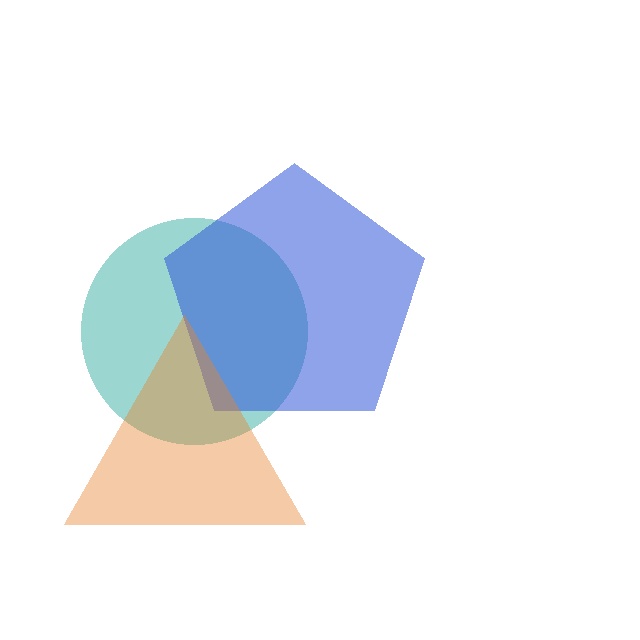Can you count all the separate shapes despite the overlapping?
Yes, there are 3 separate shapes.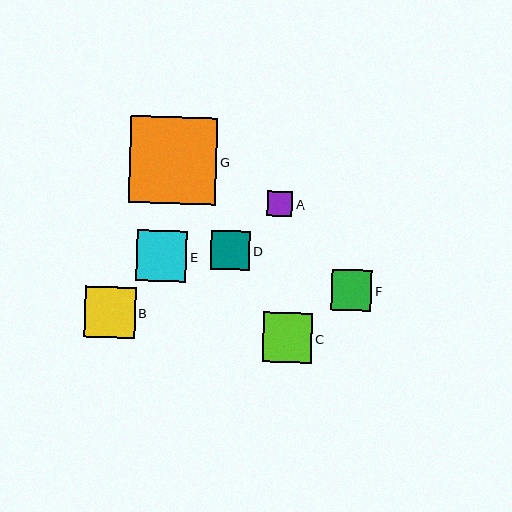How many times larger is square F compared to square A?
Square F is approximately 1.6 times the size of square A.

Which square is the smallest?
Square A is the smallest with a size of approximately 25 pixels.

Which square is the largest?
Square G is the largest with a size of approximately 87 pixels.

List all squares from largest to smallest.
From largest to smallest: G, B, E, C, F, D, A.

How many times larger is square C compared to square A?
Square C is approximately 2.0 times the size of square A.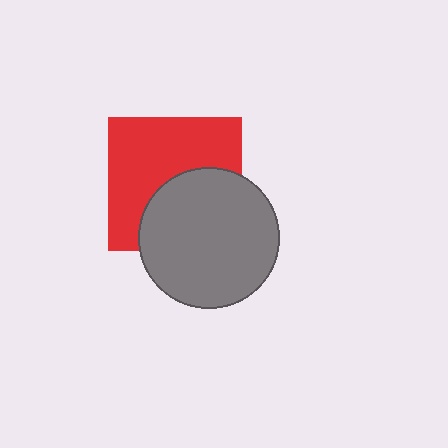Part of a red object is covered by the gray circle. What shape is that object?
It is a square.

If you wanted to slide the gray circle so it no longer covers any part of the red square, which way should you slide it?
Slide it down — that is the most direct way to separate the two shapes.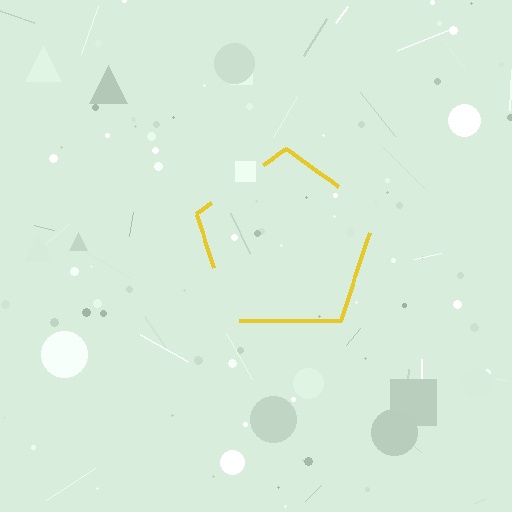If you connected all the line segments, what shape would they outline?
They would outline a pentagon.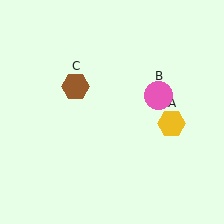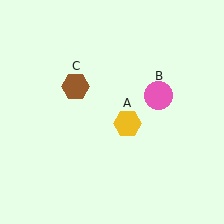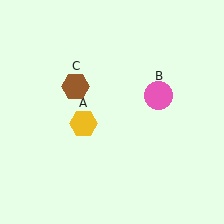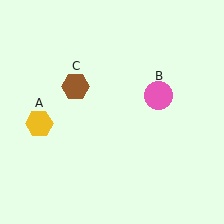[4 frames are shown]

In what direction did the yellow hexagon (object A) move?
The yellow hexagon (object A) moved left.